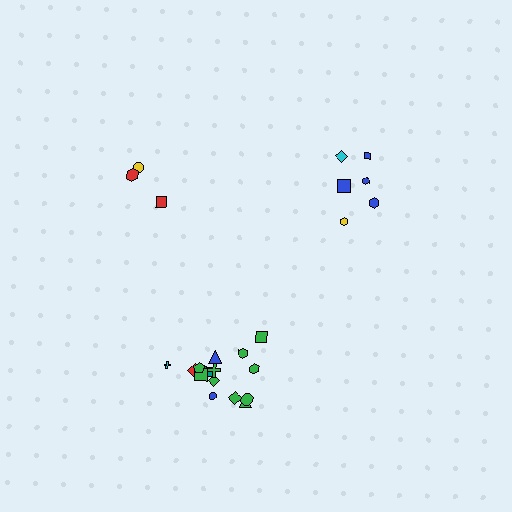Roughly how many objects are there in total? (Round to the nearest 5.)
Roughly 25 objects in total.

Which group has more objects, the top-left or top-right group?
The top-right group.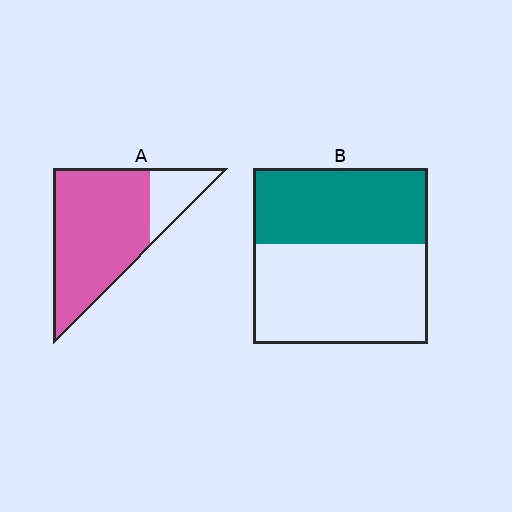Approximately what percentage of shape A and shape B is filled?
A is approximately 80% and B is approximately 45%.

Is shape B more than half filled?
No.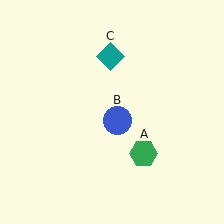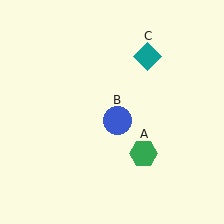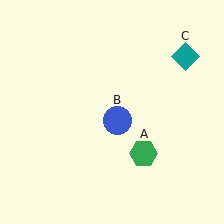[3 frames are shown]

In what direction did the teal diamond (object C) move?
The teal diamond (object C) moved right.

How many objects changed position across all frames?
1 object changed position: teal diamond (object C).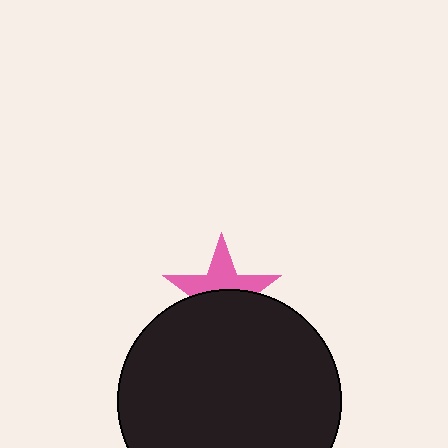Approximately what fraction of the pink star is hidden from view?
Roughly 52% of the pink star is hidden behind the black circle.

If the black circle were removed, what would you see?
You would see the complete pink star.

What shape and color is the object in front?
The object in front is a black circle.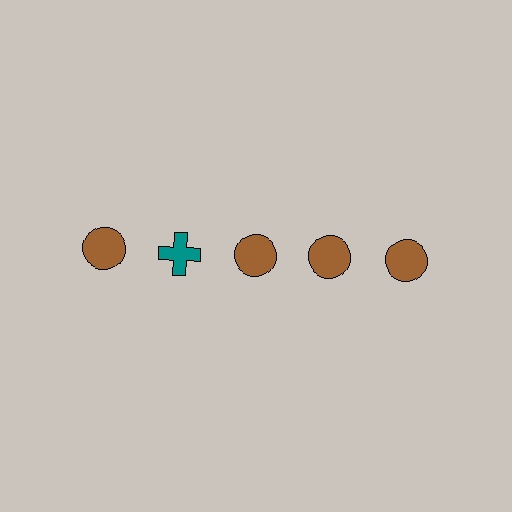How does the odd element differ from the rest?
It differs in both color (teal instead of brown) and shape (cross instead of circle).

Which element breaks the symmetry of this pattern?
The teal cross in the top row, second from left column breaks the symmetry. All other shapes are brown circles.